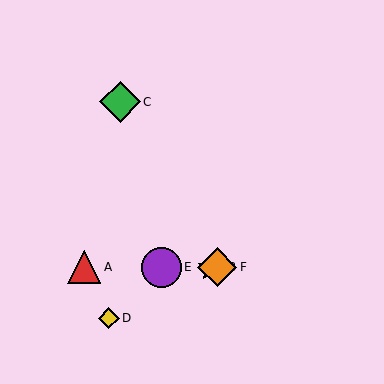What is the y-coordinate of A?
Object A is at y≈267.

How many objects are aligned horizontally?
4 objects (A, B, E, F) are aligned horizontally.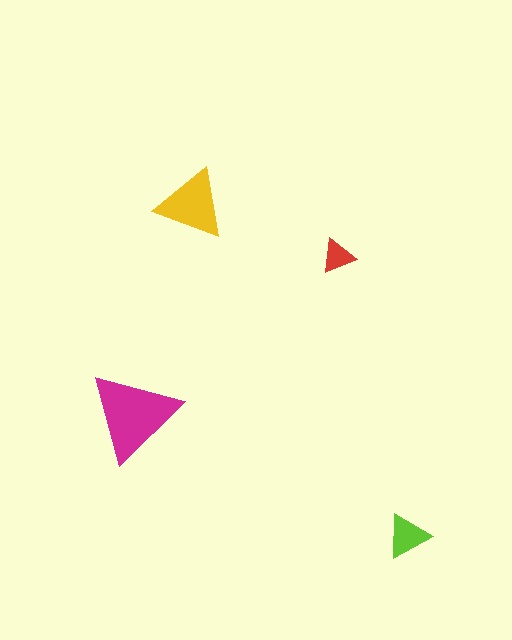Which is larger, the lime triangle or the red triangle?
The lime one.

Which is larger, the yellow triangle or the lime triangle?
The yellow one.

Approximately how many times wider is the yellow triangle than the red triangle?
About 2 times wider.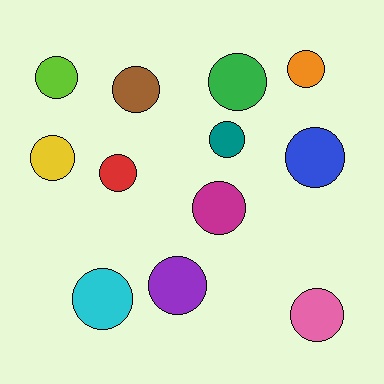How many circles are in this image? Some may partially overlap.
There are 12 circles.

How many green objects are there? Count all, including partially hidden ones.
There is 1 green object.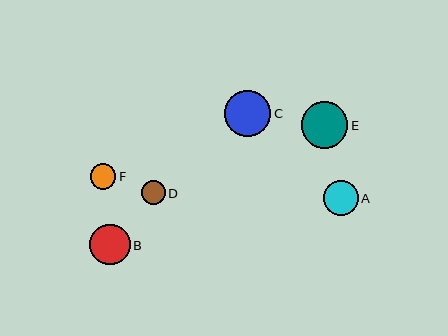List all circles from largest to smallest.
From largest to smallest: E, C, B, A, F, D.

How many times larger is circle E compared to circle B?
Circle E is approximately 1.2 times the size of circle B.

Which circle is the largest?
Circle E is the largest with a size of approximately 47 pixels.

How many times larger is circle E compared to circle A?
Circle E is approximately 1.4 times the size of circle A.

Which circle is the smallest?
Circle D is the smallest with a size of approximately 24 pixels.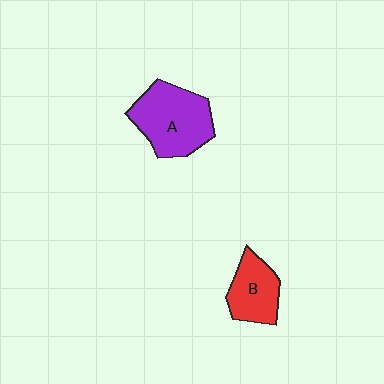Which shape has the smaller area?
Shape B (red).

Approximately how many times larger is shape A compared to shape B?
Approximately 1.6 times.